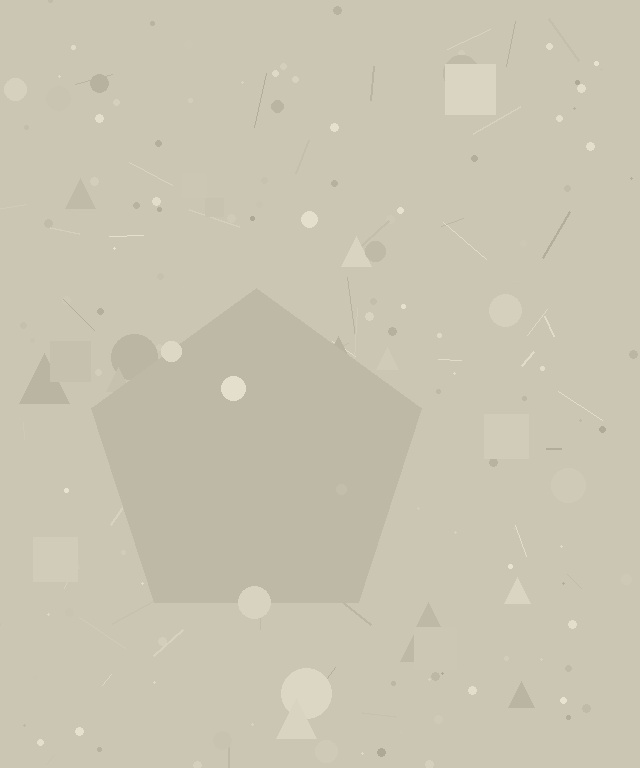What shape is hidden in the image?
A pentagon is hidden in the image.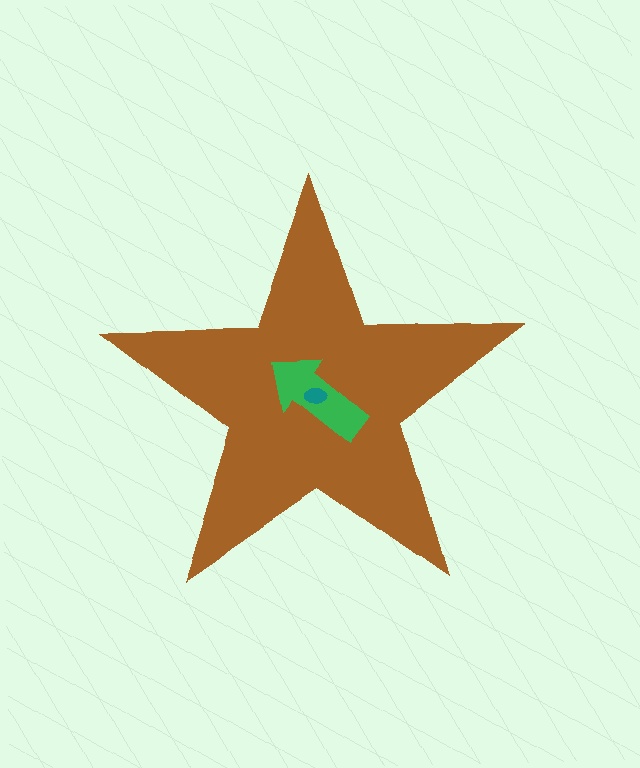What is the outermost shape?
The brown star.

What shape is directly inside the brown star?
The green arrow.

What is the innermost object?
The teal ellipse.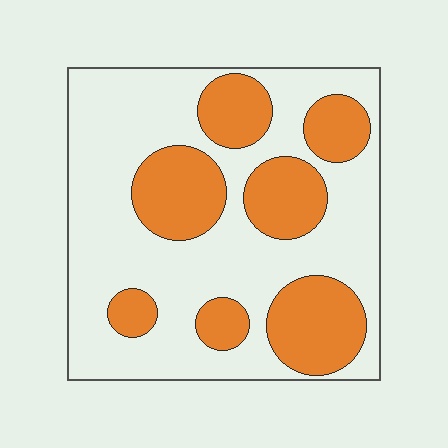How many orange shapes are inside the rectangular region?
7.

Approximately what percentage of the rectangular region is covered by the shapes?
Approximately 35%.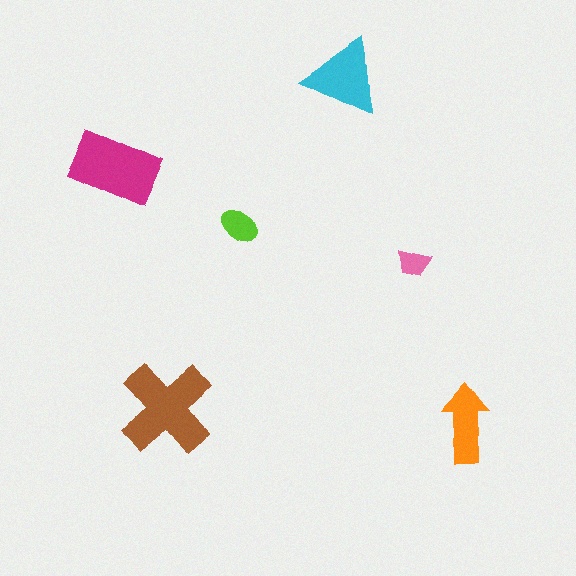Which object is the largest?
The brown cross.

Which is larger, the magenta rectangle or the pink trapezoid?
The magenta rectangle.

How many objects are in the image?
There are 6 objects in the image.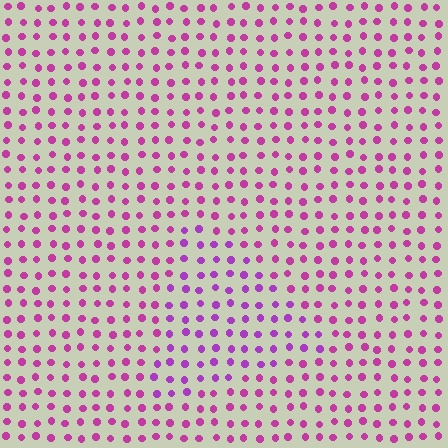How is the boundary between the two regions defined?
The boundary is defined purely by a slight shift in hue (about 25 degrees). Spacing, size, and orientation are identical on both sides.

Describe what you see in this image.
The image is filled with small magenta elements in a uniform arrangement. A triangle-shaped region is visible where the elements are tinted to a slightly different hue, forming a subtle color boundary.